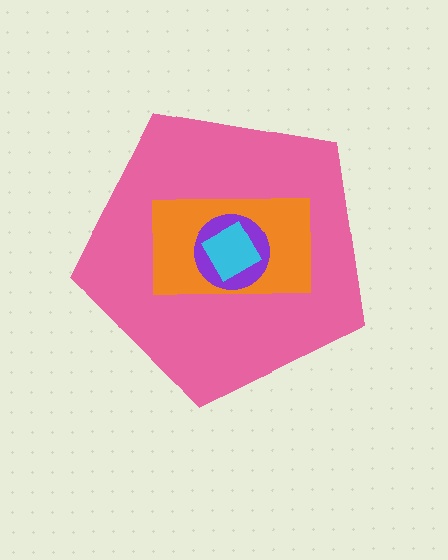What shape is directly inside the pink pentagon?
The orange rectangle.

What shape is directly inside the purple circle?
The cyan square.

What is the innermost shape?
The cyan square.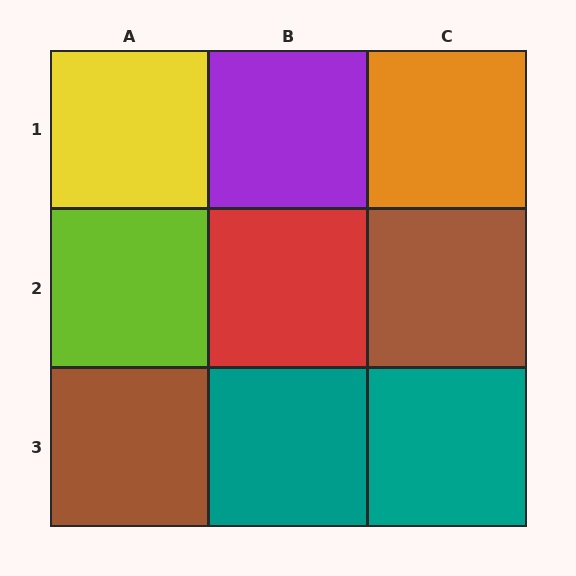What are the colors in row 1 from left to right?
Yellow, purple, orange.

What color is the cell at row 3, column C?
Teal.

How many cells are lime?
1 cell is lime.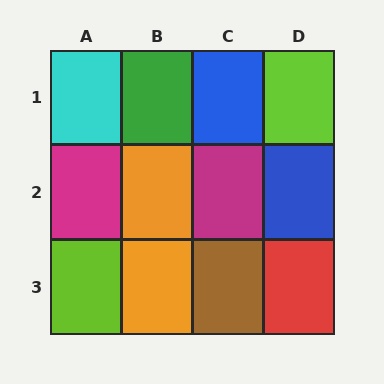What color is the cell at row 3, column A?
Lime.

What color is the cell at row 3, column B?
Orange.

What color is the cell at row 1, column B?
Green.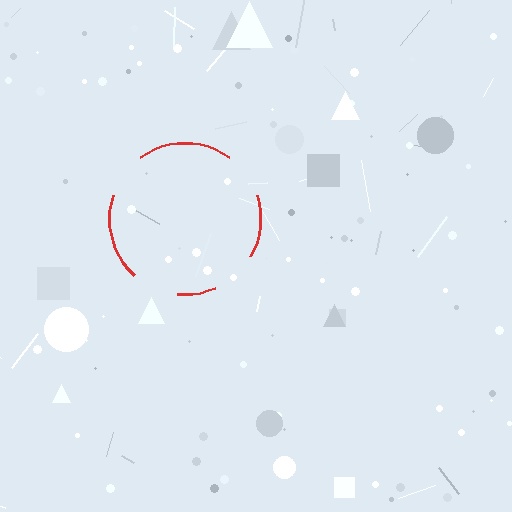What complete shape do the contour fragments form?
The contour fragments form a circle.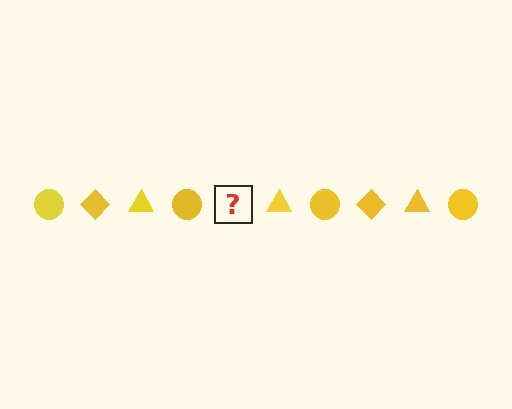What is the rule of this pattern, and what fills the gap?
The rule is that the pattern cycles through circle, diamond, triangle shapes in yellow. The gap should be filled with a yellow diamond.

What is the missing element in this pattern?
The missing element is a yellow diamond.